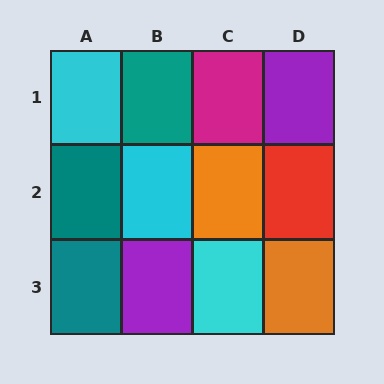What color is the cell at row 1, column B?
Teal.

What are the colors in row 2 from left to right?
Teal, cyan, orange, red.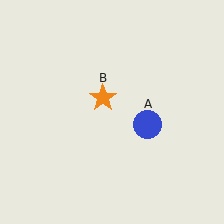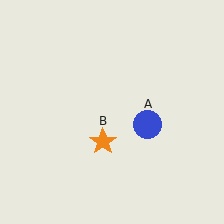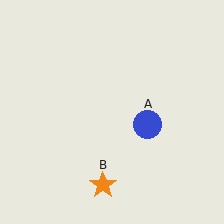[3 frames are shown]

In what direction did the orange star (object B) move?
The orange star (object B) moved down.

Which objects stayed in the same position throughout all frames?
Blue circle (object A) remained stationary.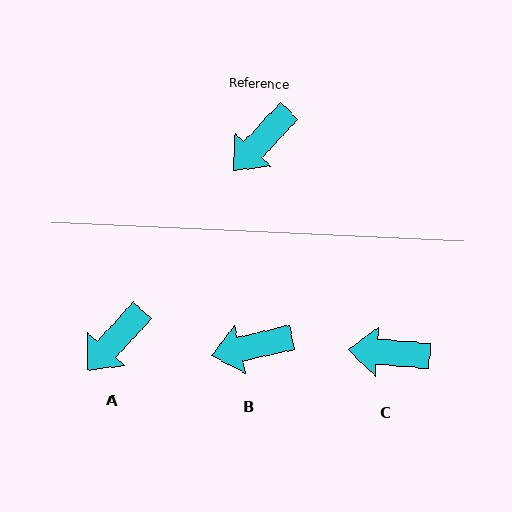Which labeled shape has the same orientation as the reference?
A.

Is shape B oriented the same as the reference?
No, it is off by about 34 degrees.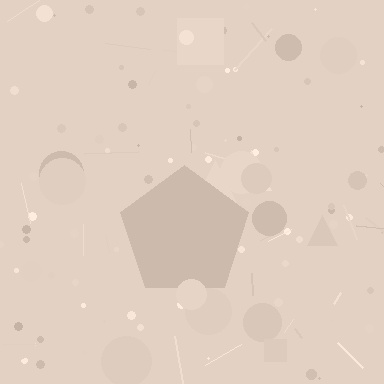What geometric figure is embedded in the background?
A pentagon is embedded in the background.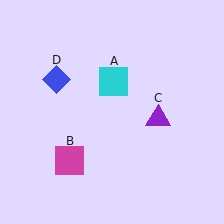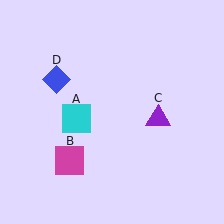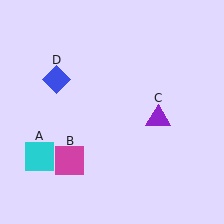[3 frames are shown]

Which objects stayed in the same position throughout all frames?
Magenta square (object B) and purple triangle (object C) and blue diamond (object D) remained stationary.